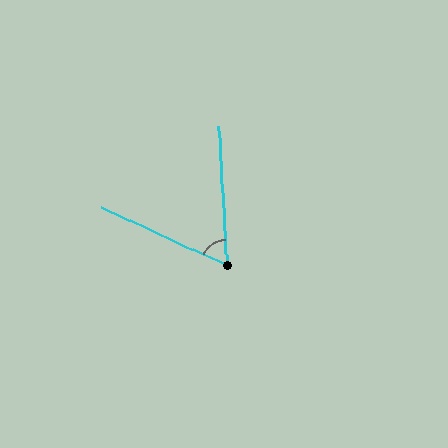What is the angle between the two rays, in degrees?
Approximately 62 degrees.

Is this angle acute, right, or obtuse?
It is acute.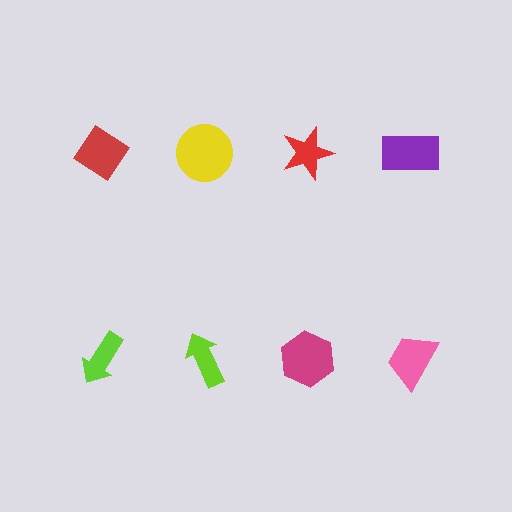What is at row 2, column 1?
A lime arrow.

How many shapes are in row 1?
4 shapes.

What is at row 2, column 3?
A magenta hexagon.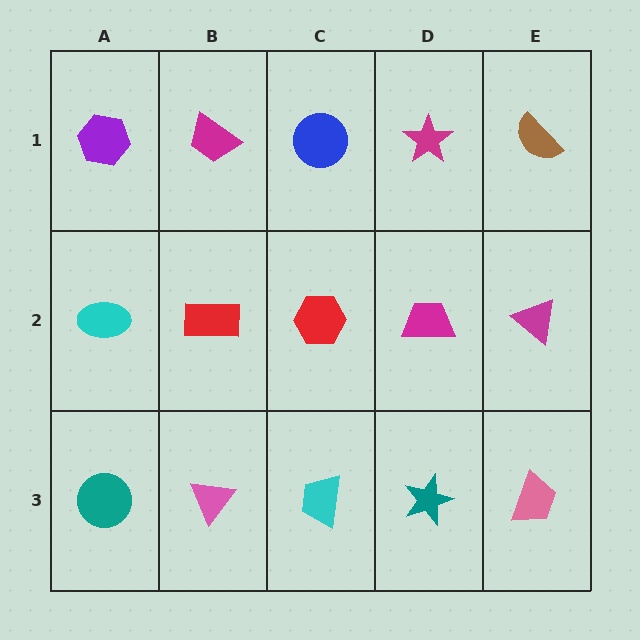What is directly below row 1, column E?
A magenta triangle.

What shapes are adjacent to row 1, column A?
A cyan ellipse (row 2, column A), a magenta trapezoid (row 1, column B).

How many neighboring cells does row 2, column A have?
3.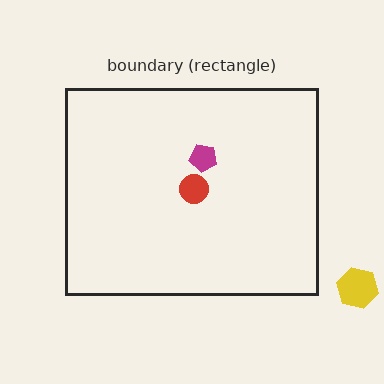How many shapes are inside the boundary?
2 inside, 1 outside.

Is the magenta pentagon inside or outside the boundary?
Inside.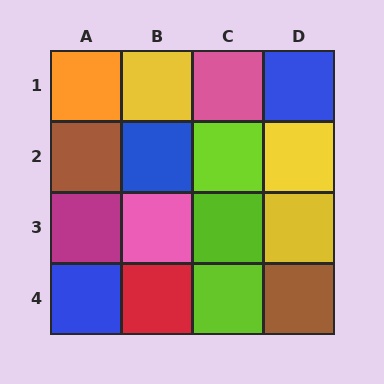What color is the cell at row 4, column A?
Blue.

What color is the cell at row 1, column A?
Orange.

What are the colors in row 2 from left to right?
Brown, blue, lime, yellow.